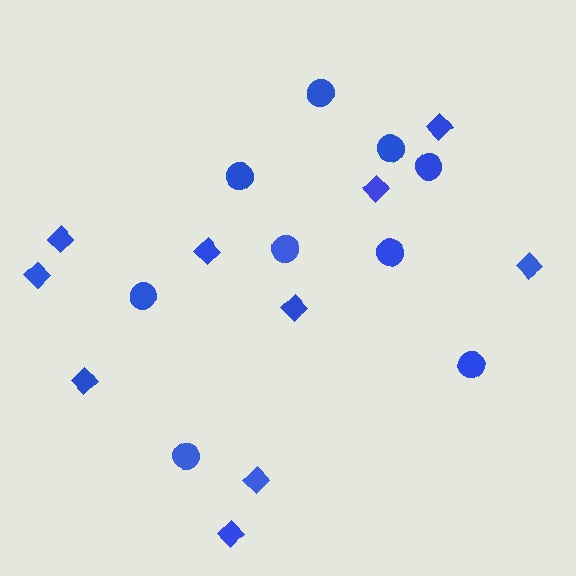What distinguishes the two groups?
There are 2 groups: one group of diamonds (10) and one group of circles (9).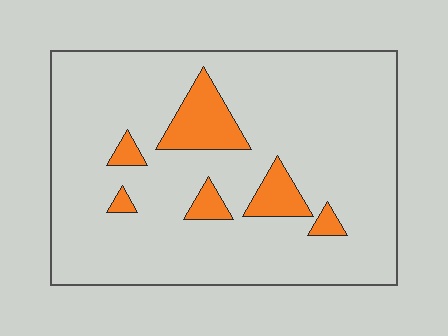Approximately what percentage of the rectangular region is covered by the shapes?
Approximately 10%.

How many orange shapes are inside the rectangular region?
6.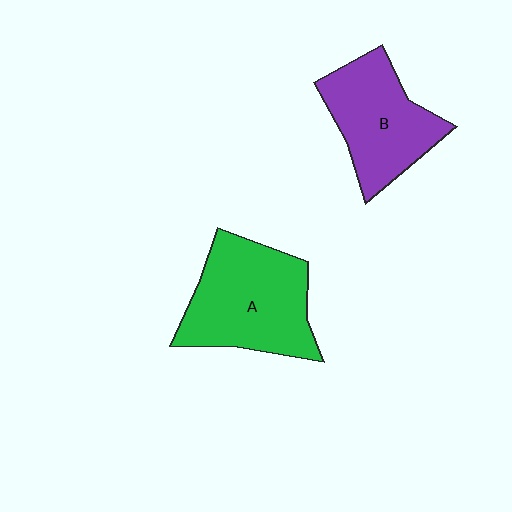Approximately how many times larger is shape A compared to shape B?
Approximately 1.2 times.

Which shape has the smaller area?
Shape B (purple).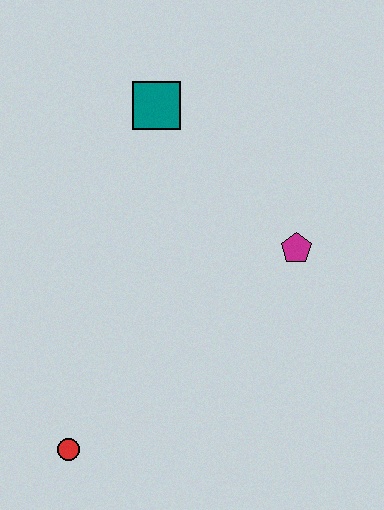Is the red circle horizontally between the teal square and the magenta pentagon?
No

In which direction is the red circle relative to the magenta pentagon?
The red circle is to the left of the magenta pentagon.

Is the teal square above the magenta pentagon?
Yes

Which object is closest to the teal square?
The magenta pentagon is closest to the teal square.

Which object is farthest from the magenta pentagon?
The red circle is farthest from the magenta pentagon.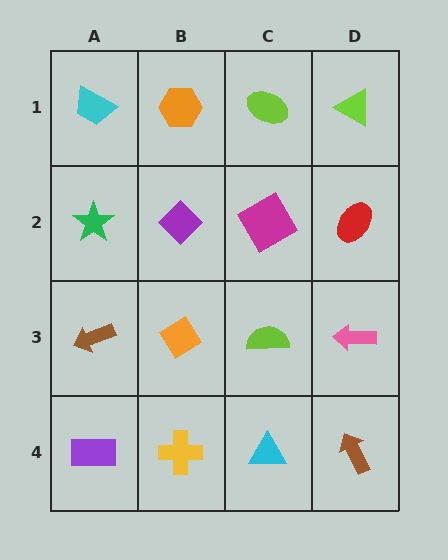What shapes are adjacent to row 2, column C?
A lime ellipse (row 1, column C), a lime semicircle (row 3, column C), a purple diamond (row 2, column B), a red ellipse (row 2, column D).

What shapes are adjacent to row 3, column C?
A magenta diamond (row 2, column C), a cyan triangle (row 4, column C), an orange diamond (row 3, column B), a pink arrow (row 3, column D).